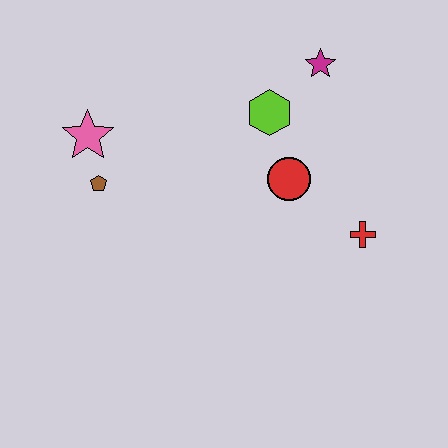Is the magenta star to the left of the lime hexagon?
No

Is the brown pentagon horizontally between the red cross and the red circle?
No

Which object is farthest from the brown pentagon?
The red cross is farthest from the brown pentagon.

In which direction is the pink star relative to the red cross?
The pink star is to the left of the red cross.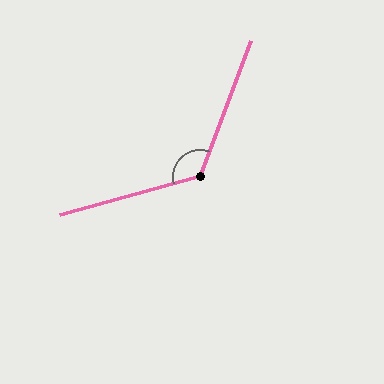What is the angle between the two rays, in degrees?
Approximately 126 degrees.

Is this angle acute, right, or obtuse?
It is obtuse.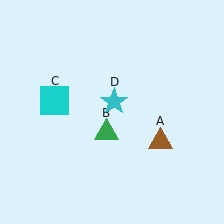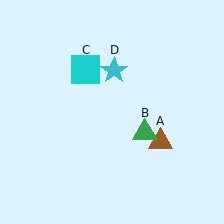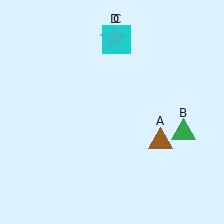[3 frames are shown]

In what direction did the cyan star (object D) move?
The cyan star (object D) moved up.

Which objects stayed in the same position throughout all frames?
Brown triangle (object A) remained stationary.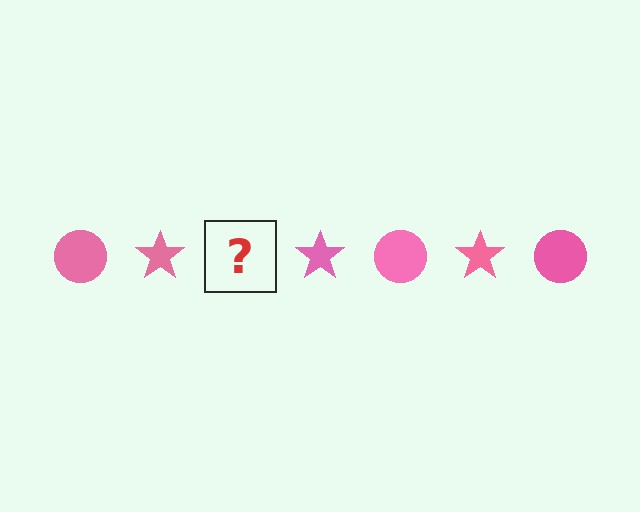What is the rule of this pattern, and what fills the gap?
The rule is that the pattern cycles through circle, star shapes in pink. The gap should be filled with a pink circle.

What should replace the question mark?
The question mark should be replaced with a pink circle.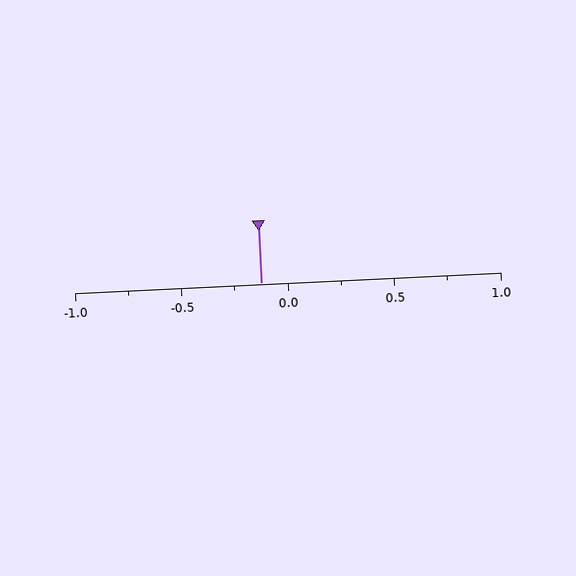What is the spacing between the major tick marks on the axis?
The major ticks are spaced 0.5 apart.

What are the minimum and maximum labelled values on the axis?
The axis runs from -1.0 to 1.0.